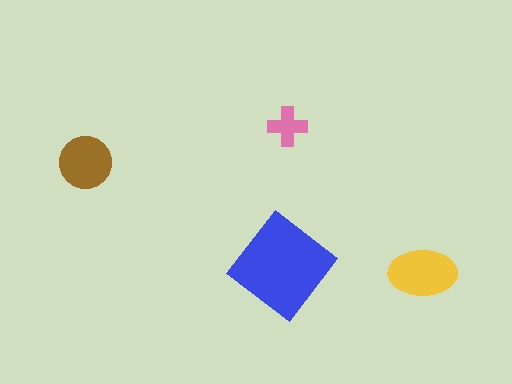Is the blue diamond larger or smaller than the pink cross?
Larger.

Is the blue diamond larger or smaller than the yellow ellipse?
Larger.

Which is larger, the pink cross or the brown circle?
The brown circle.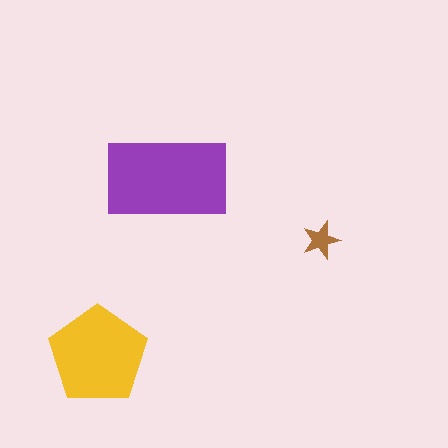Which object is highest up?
The purple rectangle is topmost.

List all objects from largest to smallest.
The purple rectangle, the yellow pentagon, the brown star.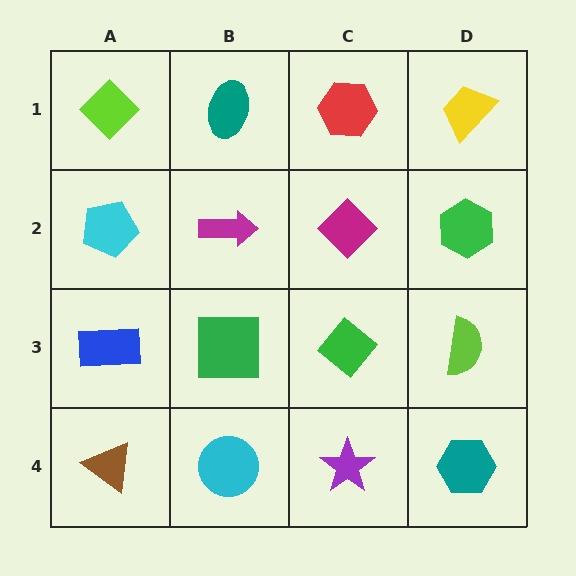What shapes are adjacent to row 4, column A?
A blue rectangle (row 3, column A), a cyan circle (row 4, column B).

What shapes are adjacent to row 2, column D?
A yellow trapezoid (row 1, column D), a lime semicircle (row 3, column D), a magenta diamond (row 2, column C).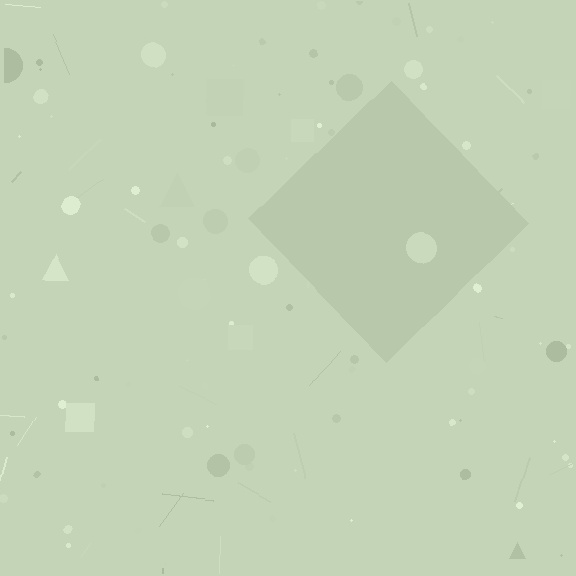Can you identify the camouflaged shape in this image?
The camouflaged shape is a diamond.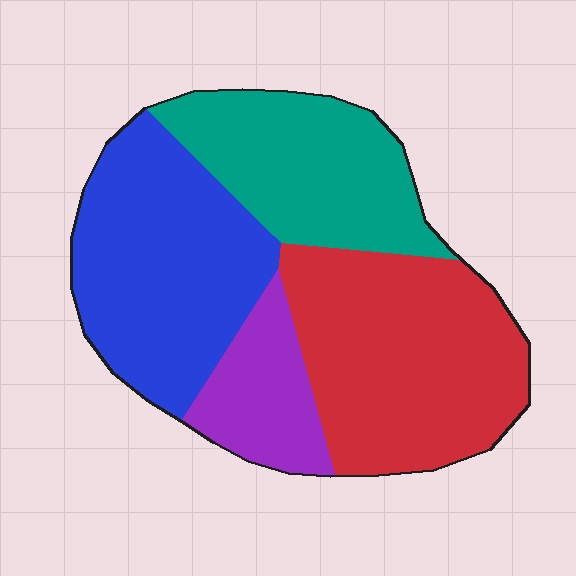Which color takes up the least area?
Purple, at roughly 10%.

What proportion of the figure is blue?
Blue covers roughly 30% of the figure.